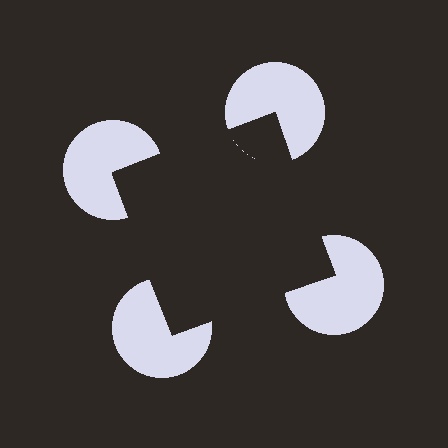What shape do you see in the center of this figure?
An illusory square — its edges are inferred from the aligned wedge cuts in the pac-man discs, not physically drawn.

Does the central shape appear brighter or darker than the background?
It typically appears slightly darker than the background, even though no actual brightness change is drawn.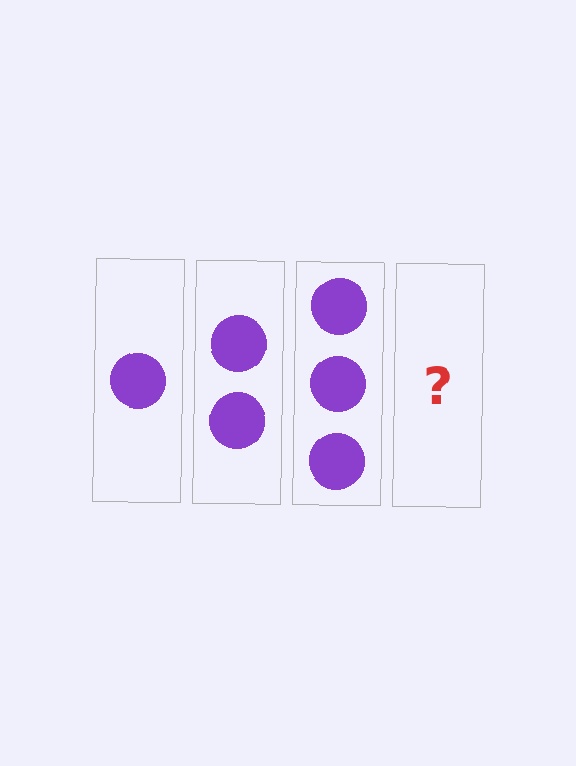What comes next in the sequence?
The next element should be 4 circles.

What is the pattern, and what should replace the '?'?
The pattern is that each step adds one more circle. The '?' should be 4 circles.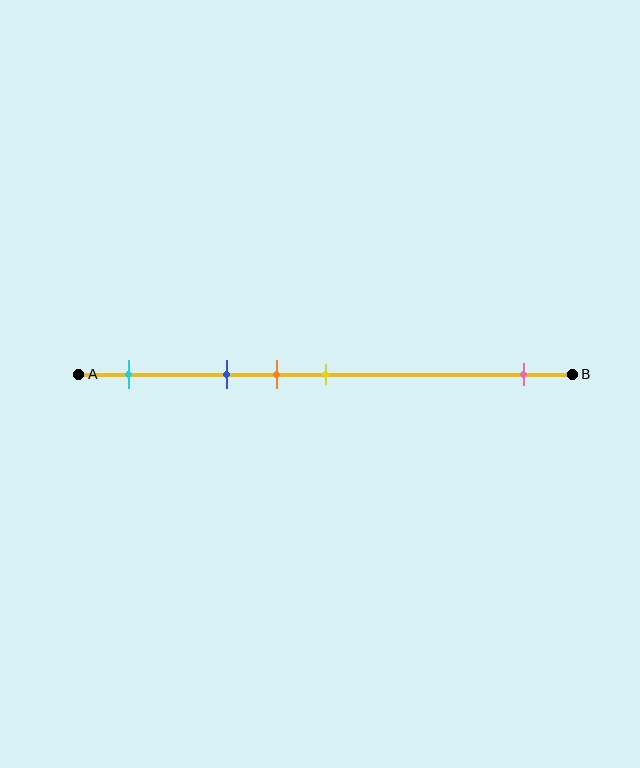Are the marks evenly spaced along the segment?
No, the marks are not evenly spaced.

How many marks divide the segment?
There are 5 marks dividing the segment.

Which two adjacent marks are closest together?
The orange and yellow marks are the closest adjacent pair.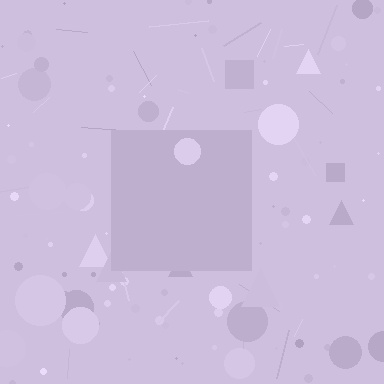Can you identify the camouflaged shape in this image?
The camouflaged shape is a square.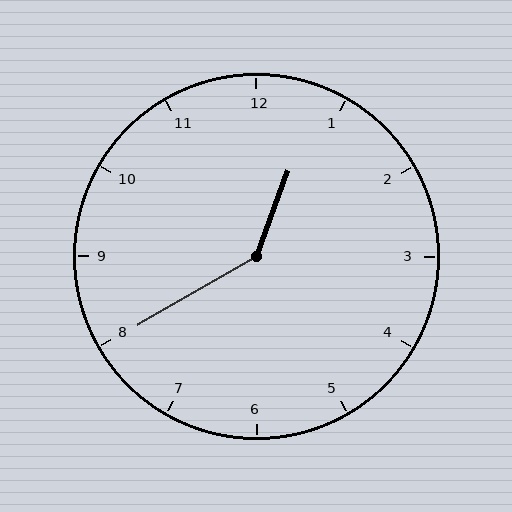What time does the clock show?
12:40.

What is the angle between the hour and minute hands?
Approximately 140 degrees.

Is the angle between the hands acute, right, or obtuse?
It is obtuse.